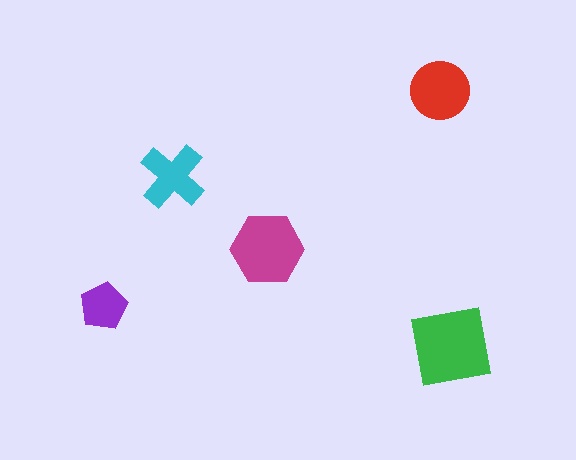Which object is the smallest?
The purple pentagon.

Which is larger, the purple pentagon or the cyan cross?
The cyan cross.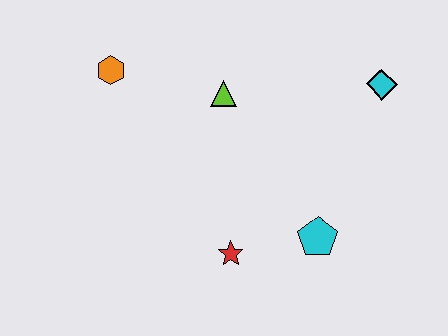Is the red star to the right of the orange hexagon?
Yes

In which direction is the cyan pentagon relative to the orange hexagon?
The cyan pentagon is to the right of the orange hexagon.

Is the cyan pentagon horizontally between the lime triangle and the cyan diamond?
Yes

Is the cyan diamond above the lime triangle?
Yes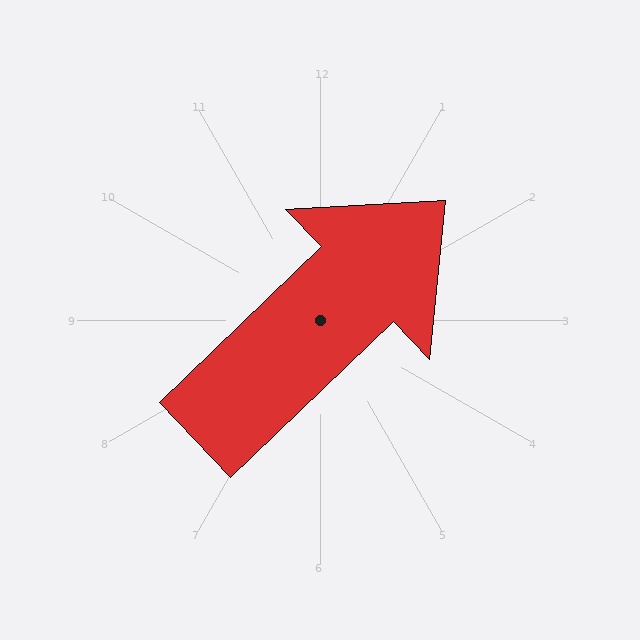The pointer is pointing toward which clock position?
Roughly 2 o'clock.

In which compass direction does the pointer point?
Northeast.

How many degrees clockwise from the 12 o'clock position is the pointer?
Approximately 46 degrees.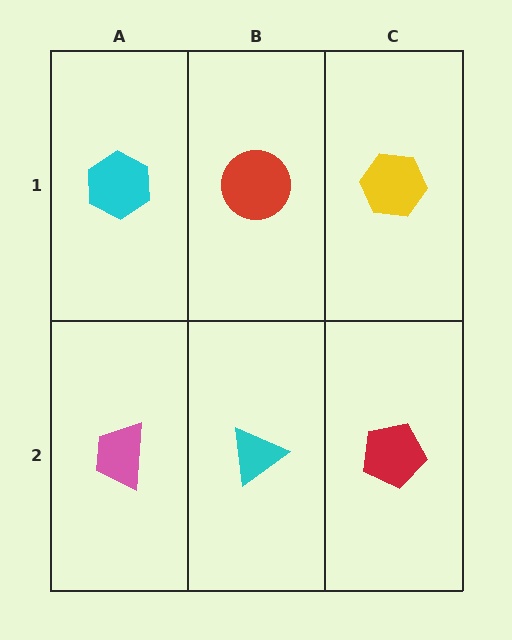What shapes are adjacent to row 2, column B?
A red circle (row 1, column B), a pink trapezoid (row 2, column A), a red pentagon (row 2, column C).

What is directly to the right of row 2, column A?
A cyan triangle.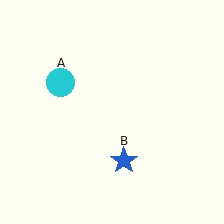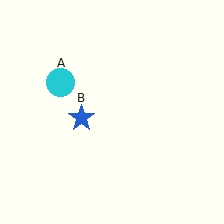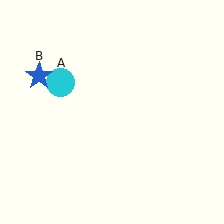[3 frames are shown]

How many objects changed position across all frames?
1 object changed position: blue star (object B).